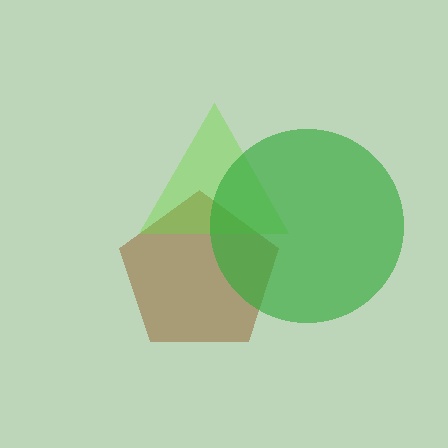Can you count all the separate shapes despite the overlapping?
Yes, there are 3 separate shapes.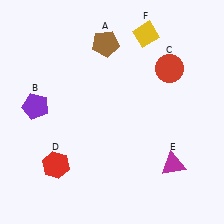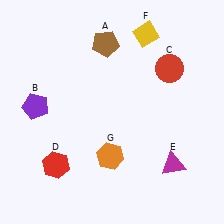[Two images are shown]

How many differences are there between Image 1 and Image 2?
There is 1 difference between the two images.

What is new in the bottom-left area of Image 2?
An orange hexagon (G) was added in the bottom-left area of Image 2.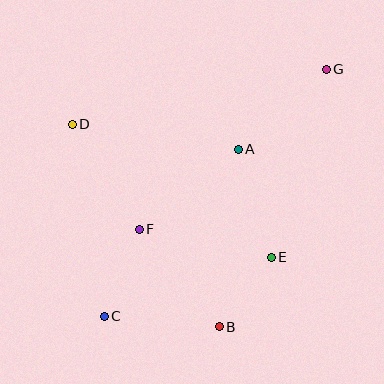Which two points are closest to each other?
Points B and E are closest to each other.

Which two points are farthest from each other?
Points C and G are farthest from each other.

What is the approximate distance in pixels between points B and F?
The distance between B and F is approximately 126 pixels.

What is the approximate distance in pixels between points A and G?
The distance between A and G is approximately 119 pixels.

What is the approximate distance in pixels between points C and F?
The distance between C and F is approximately 94 pixels.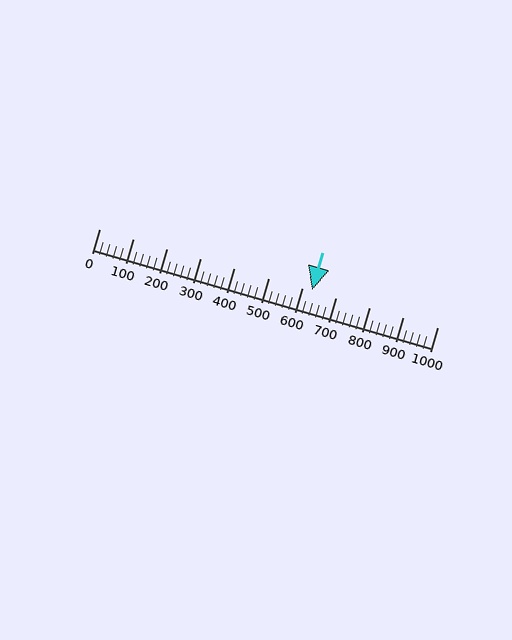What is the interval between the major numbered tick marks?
The major tick marks are spaced 100 units apart.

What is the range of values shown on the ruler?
The ruler shows values from 0 to 1000.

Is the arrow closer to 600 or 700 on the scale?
The arrow is closer to 600.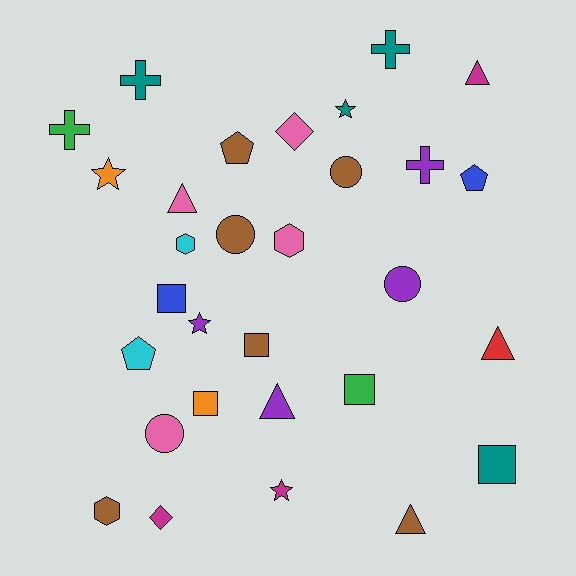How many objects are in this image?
There are 30 objects.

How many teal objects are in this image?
There are 4 teal objects.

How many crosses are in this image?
There are 4 crosses.